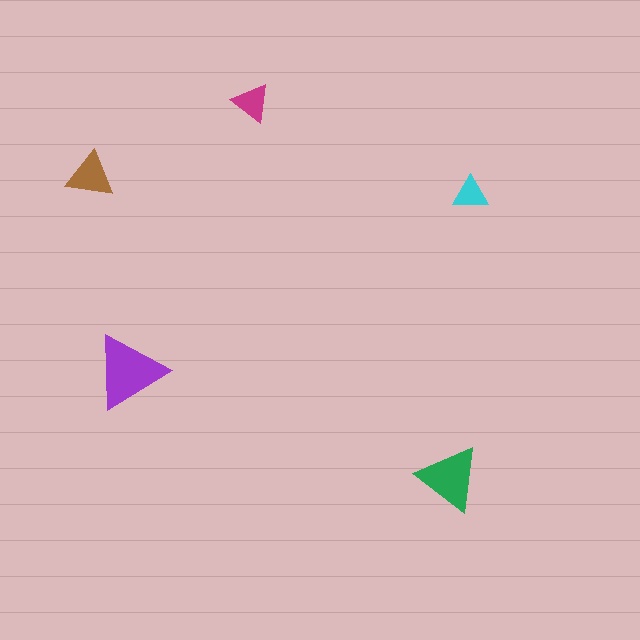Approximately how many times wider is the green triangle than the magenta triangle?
About 1.5 times wider.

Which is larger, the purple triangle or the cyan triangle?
The purple one.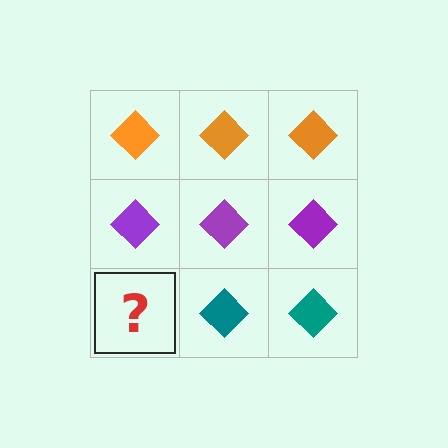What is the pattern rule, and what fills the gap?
The rule is that each row has a consistent color. The gap should be filled with a teal diamond.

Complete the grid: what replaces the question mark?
The question mark should be replaced with a teal diamond.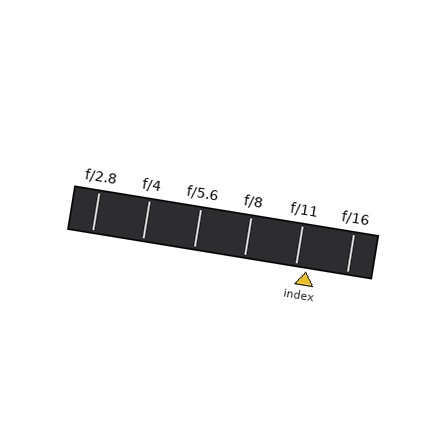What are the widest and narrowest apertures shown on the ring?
The widest aperture shown is f/2.8 and the narrowest is f/16.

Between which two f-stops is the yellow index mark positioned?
The index mark is between f/11 and f/16.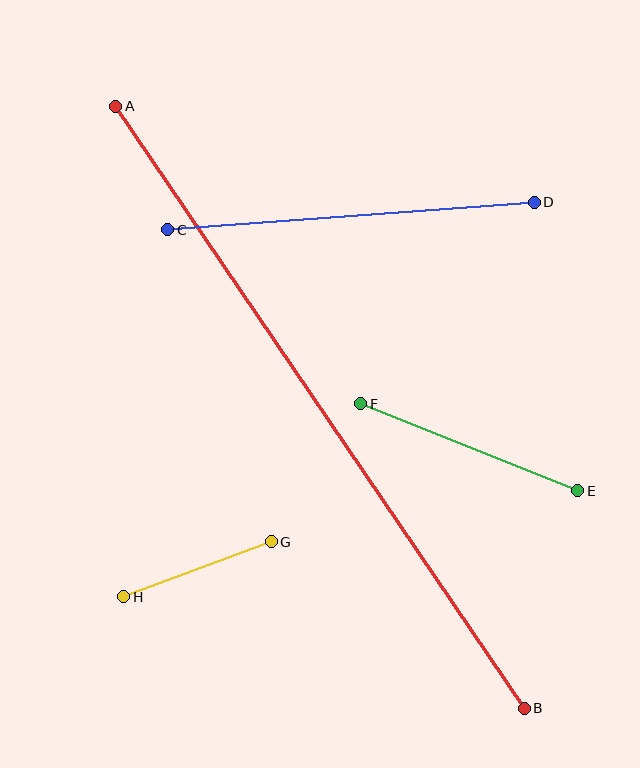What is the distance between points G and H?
The distance is approximately 158 pixels.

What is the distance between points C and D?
The distance is approximately 367 pixels.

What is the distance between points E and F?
The distance is approximately 234 pixels.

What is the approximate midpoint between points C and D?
The midpoint is at approximately (351, 216) pixels.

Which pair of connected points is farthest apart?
Points A and B are farthest apart.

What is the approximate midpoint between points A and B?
The midpoint is at approximately (320, 407) pixels.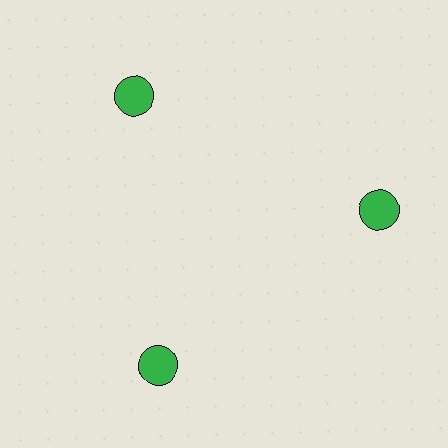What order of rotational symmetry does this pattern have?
This pattern has 3-fold rotational symmetry.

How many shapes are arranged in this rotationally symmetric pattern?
There are 3 shapes, arranged in 3 groups of 1.